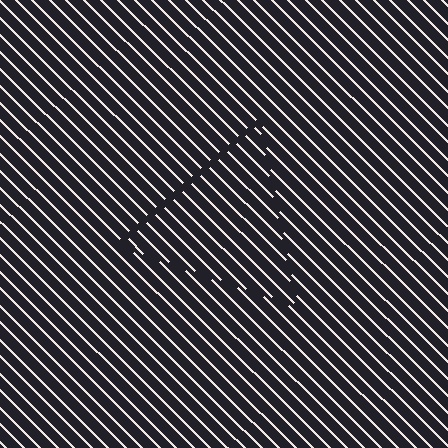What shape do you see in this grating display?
An illusory triangle. The interior of the shape contains the same grating, shifted by half a period — the contour is defined by the phase discontinuity where line-ends from the inner and outer gratings abut.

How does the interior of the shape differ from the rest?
The interior of the shape contains the same grating, shifted by half a period — the contour is defined by the phase discontinuity where line-ends from the inner and outer gratings abut.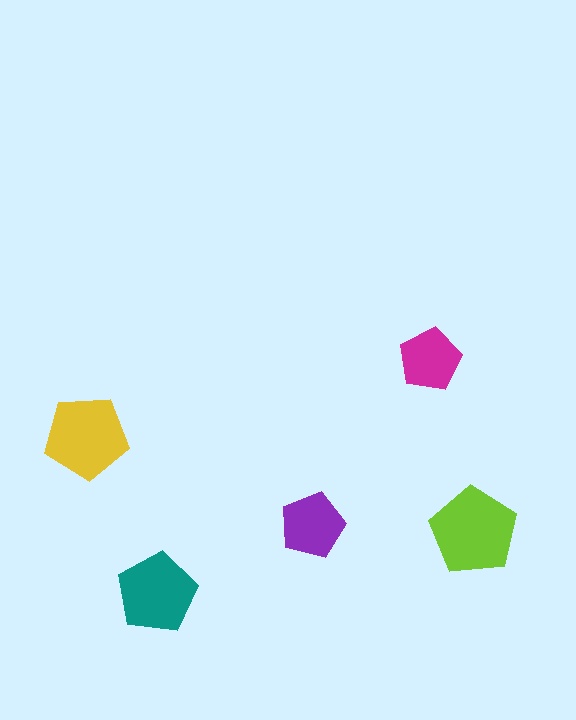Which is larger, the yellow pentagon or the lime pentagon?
The lime one.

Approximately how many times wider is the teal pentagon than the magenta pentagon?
About 1.5 times wider.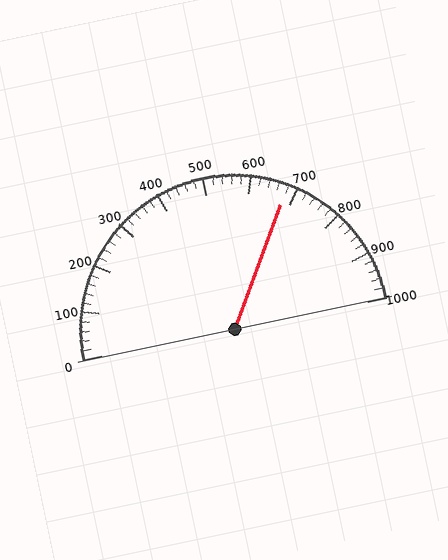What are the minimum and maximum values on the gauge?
The gauge ranges from 0 to 1000.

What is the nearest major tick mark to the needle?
The nearest major tick mark is 700.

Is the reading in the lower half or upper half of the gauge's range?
The reading is in the upper half of the range (0 to 1000).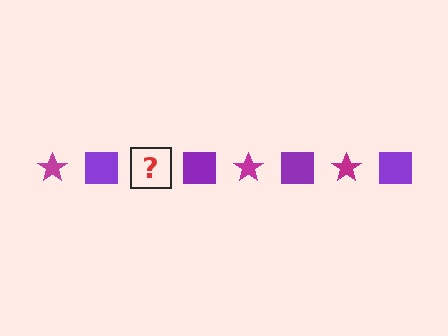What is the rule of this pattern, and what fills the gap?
The rule is that the pattern alternates between magenta star and purple square. The gap should be filled with a magenta star.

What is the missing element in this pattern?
The missing element is a magenta star.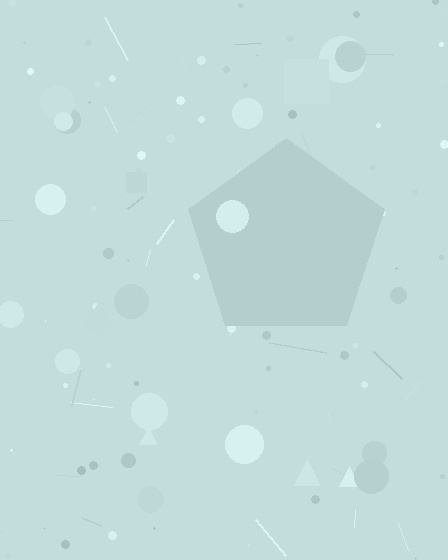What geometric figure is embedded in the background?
A pentagon is embedded in the background.